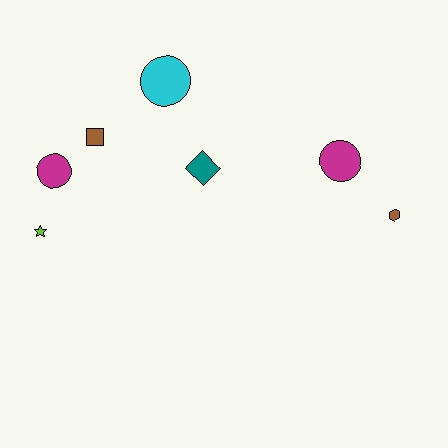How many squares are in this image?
There is 1 square.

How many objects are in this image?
There are 7 objects.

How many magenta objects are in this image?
There are 2 magenta objects.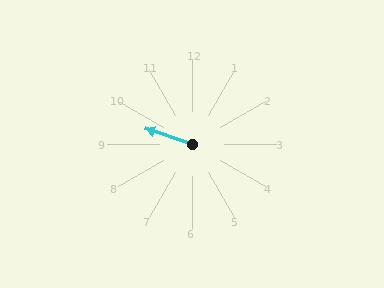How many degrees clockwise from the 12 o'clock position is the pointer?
Approximately 288 degrees.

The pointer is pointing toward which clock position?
Roughly 10 o'clock.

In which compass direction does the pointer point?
West.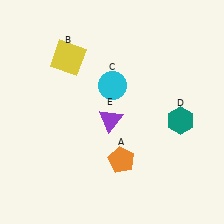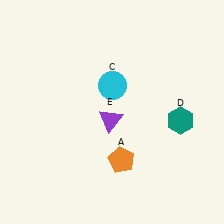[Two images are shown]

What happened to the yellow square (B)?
The yellow square (B) was removed in Image 2. It was in the top-left area of Image 1.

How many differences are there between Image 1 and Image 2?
There is 1 difference between the two images.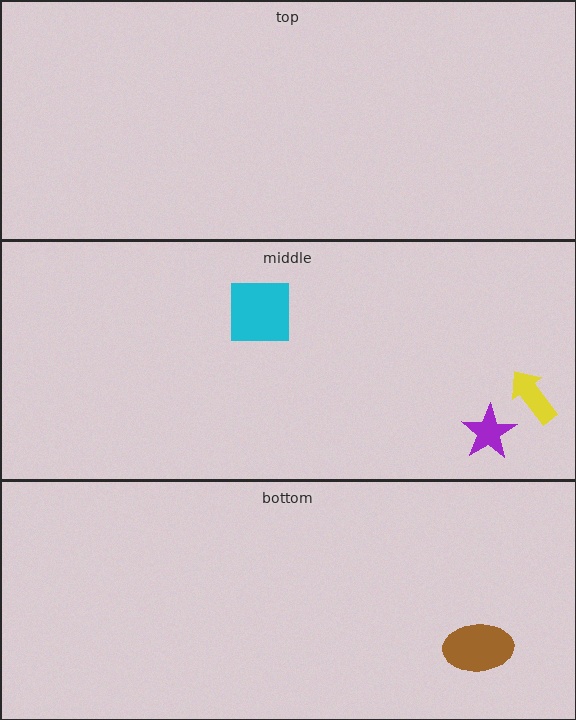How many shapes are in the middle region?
3.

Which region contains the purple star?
The middle region.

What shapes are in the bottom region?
The brown ellipse.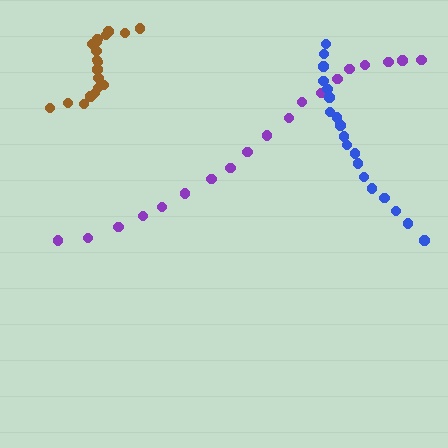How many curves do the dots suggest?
There are 3 distinct paths.